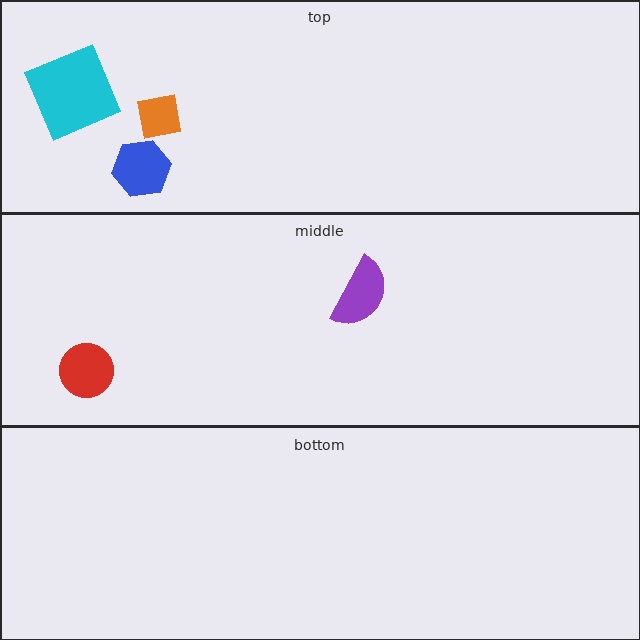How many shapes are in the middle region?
2.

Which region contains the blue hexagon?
The top region.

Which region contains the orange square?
The top region.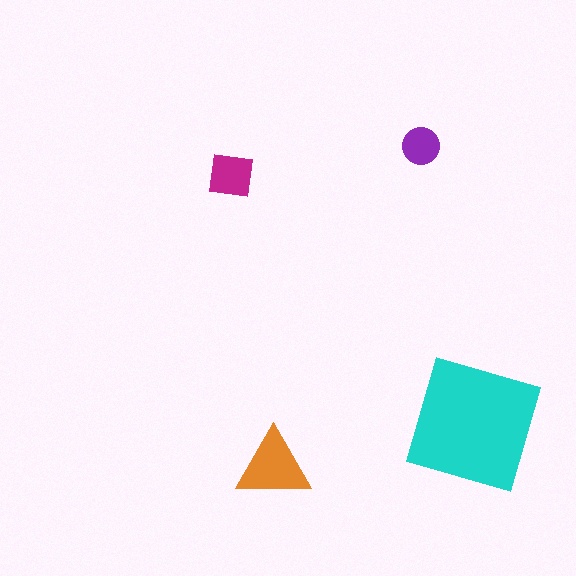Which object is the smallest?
The purple circle.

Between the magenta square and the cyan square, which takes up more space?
The cyan square.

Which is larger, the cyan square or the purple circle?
The cyan square.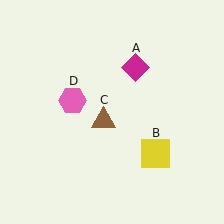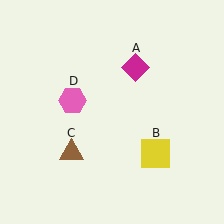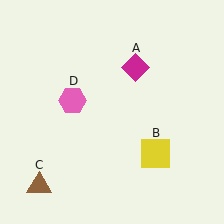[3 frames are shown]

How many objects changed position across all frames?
1 object changed position: brown triangle (object C).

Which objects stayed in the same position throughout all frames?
Magenta diamond (object A) and yellow square (object B) and pink hexagon (object D) remained stationary.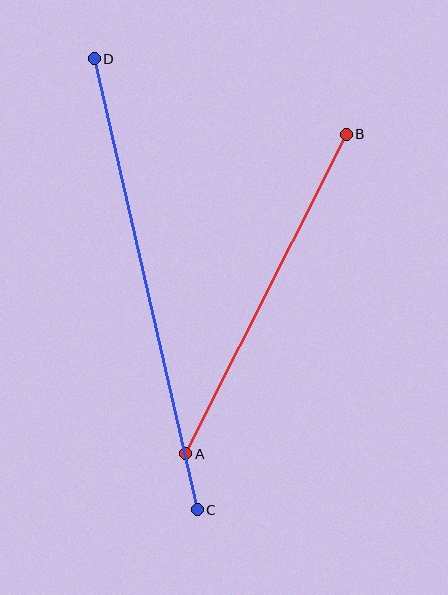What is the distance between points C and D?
The distance is approximately 463 pixels.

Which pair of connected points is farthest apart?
Points C and D are farthest apart.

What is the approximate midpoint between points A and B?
The midpoint is at approximately (266, 294) pixels.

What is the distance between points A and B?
The distance is approximately 358 pixels.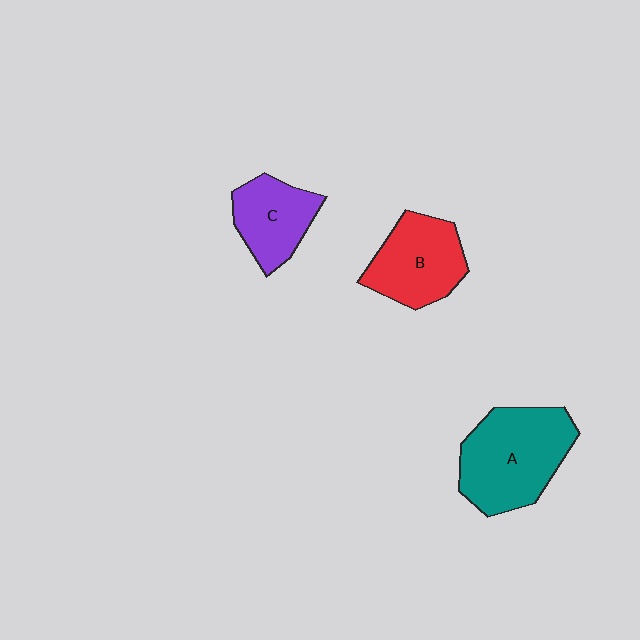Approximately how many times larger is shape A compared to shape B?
Approximately 1.4 times.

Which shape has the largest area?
Shape A (teal).